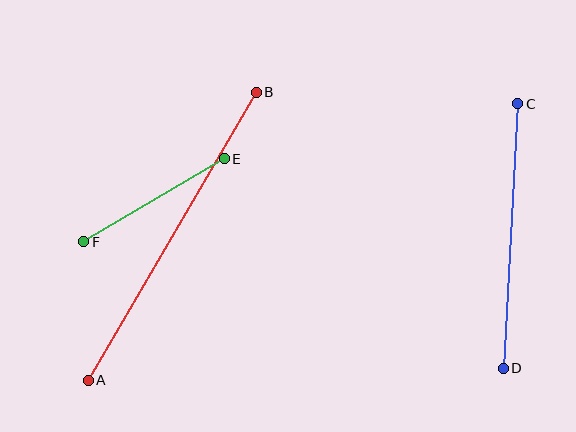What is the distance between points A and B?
The distance is approximately 333 pixels.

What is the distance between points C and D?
The distance is approximately 265 pixels.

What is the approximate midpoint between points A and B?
The midpoint is at approximately (172, 236) pixels.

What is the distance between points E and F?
The distance is approximately 163 pixels.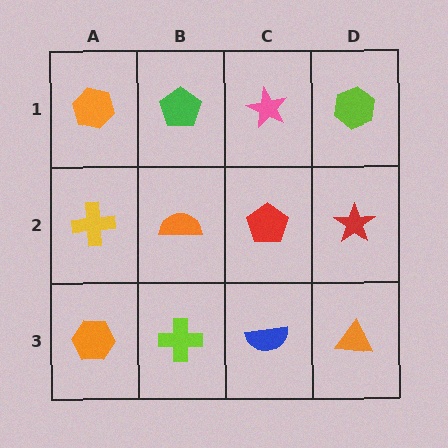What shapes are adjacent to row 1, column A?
A yellow cross (row 2, column A), a green pentagon (row 1, column B).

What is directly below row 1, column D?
A red star.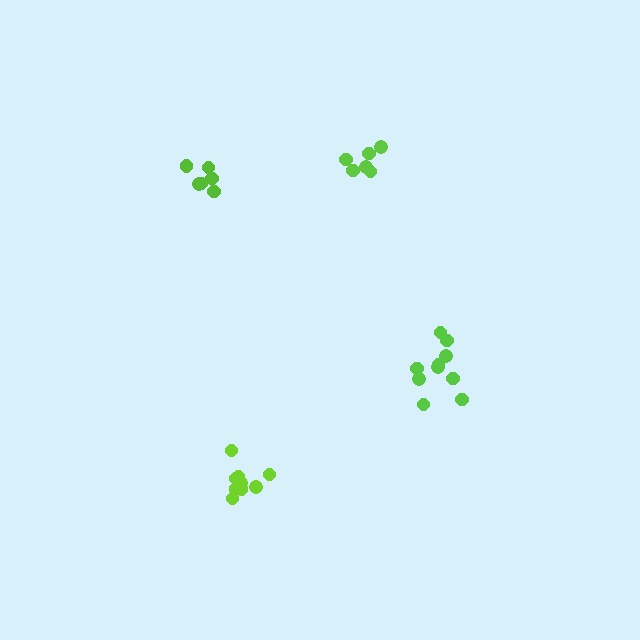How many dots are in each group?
Group 1: 10 dots, Group 2: 6 dots, Group 3: 6 dots, Group 4: 10 dots (32 total).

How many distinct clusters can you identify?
There are 4 distinct clusters.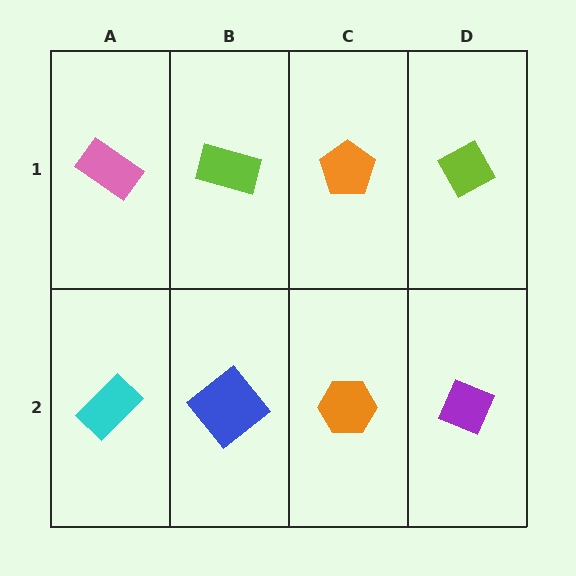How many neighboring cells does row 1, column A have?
2.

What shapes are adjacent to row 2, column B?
A lime rectangle (row 1, column B), a cyan rectangle (row 2, column A), an orange hexagon (row 2, column C).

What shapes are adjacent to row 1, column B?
A blue diamond (row 2, column B), a pink rectangle (row 1, column A), an orange pentagon (row 1, column C).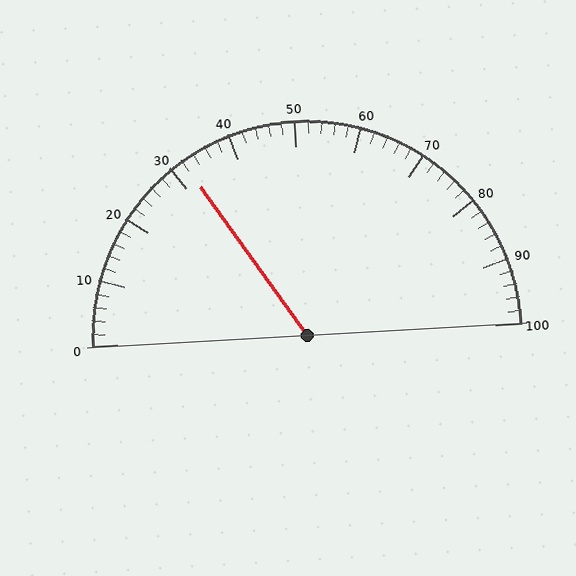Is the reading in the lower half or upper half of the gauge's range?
The reading is in the lower half of the range (0 to 100).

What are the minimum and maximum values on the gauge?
The gauge ranges from 0 to 100.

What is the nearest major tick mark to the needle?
The nearest major tick mark is 30.